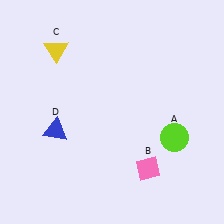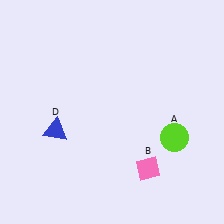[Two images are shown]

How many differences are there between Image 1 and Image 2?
There is 1 difference between the two images.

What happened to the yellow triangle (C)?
The yellow triangle (C) was removed in Image 2. It was in the top-left area of Image 1.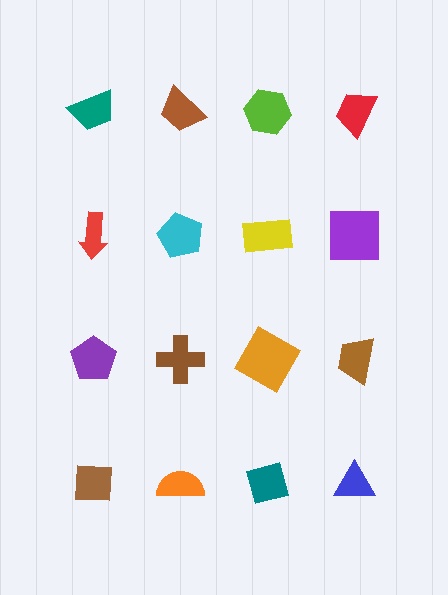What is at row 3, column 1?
A purple pentagon.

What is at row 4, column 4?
A blue triangle.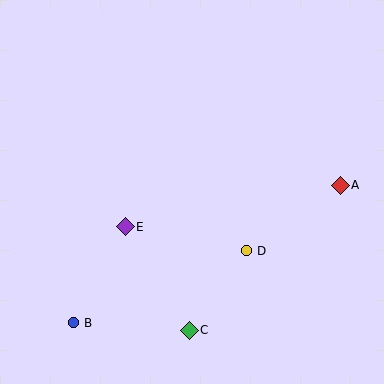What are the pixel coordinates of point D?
Point D is at (246, 251).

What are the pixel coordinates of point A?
Point A is at (340, 185).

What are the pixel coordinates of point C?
Point C is at (189, 330).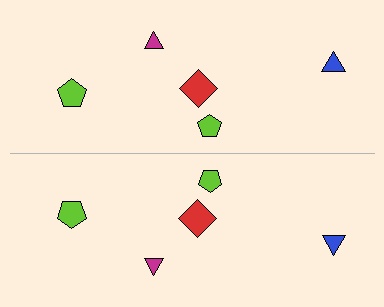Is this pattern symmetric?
Yes, this pattern has bilateral (reflection) symmetry.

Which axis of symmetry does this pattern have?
The pattern has a horizontal axis of symmetry running through the center of the image.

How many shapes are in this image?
There are 10 shapes in this image.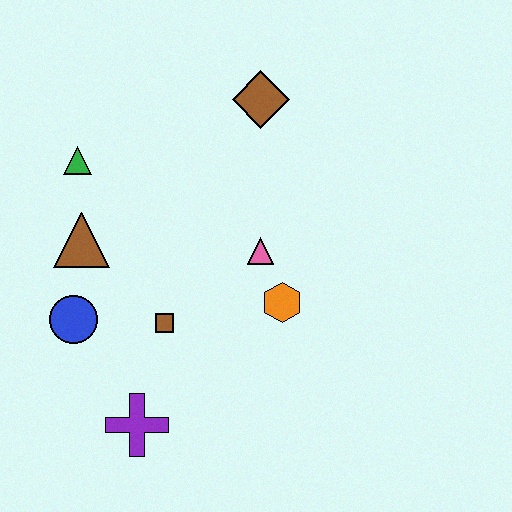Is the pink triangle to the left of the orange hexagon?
Yes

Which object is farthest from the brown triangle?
The brown diamond is farthest from the brown triangle.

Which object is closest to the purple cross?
The brown square is closest to the purple cross.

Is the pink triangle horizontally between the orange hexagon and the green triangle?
Yes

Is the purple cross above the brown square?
No